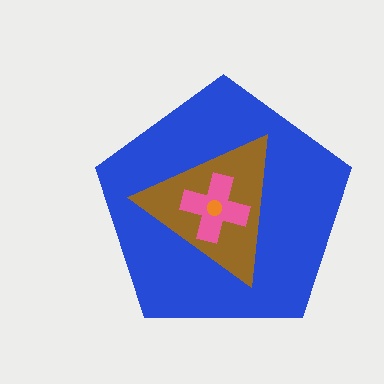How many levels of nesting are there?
4.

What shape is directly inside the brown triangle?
The pink cross.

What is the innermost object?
The orange circle.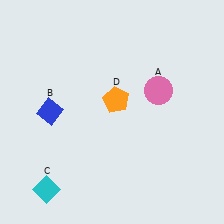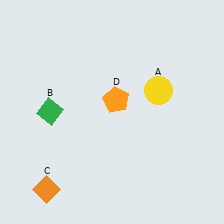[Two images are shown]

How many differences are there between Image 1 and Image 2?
There are 3 differences between the two images.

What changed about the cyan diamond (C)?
In Image 1, C is cyan. In Image 2, it changed to orange.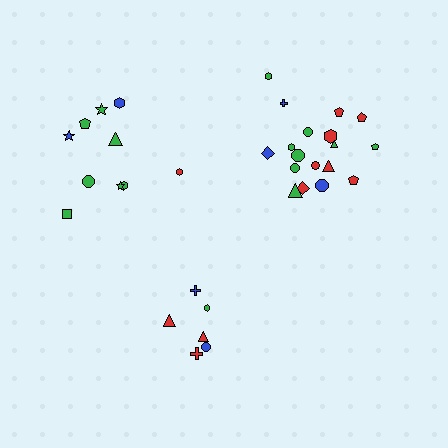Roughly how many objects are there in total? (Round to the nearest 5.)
Roughly 35 objects in total.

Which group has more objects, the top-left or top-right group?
The top-right group.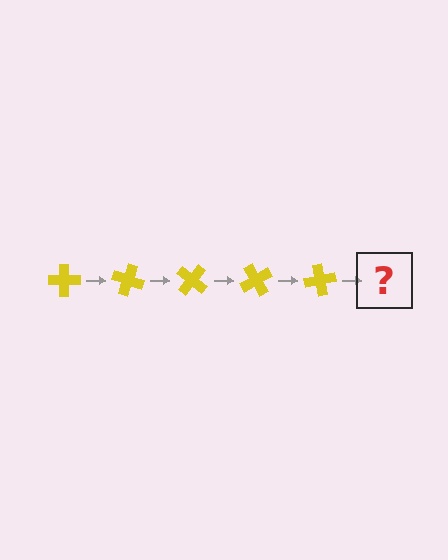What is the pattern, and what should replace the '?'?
The pattern is that the cross rotates 20 degrees each step. The '?' should be a yellow cross rotated 100 degrees.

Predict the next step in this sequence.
The next step is a yellow cross rotated 100 degrees.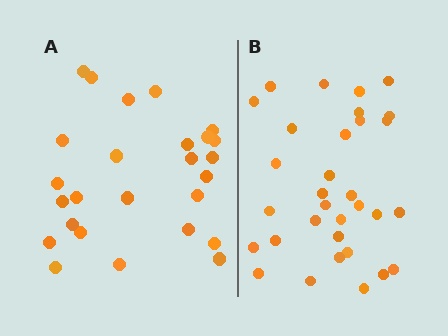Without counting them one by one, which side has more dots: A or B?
Region B (the right region) has more dots.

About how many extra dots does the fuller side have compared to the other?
Region B has about 6 more dots than region A.